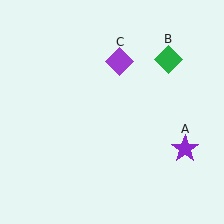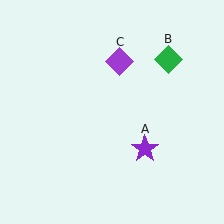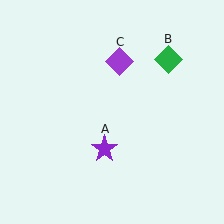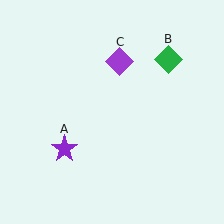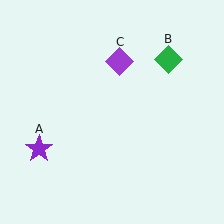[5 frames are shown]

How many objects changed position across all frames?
1 object changed position: purple star (object A).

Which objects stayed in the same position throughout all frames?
Green diamond (object B) and purple diamond (object C) remained stationary.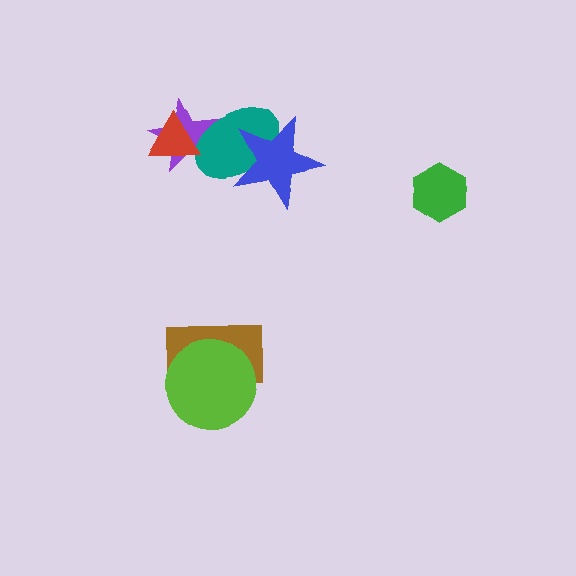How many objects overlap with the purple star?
2 objects overlap with the purple star.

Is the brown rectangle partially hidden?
Yes, it is partially covered by another shape.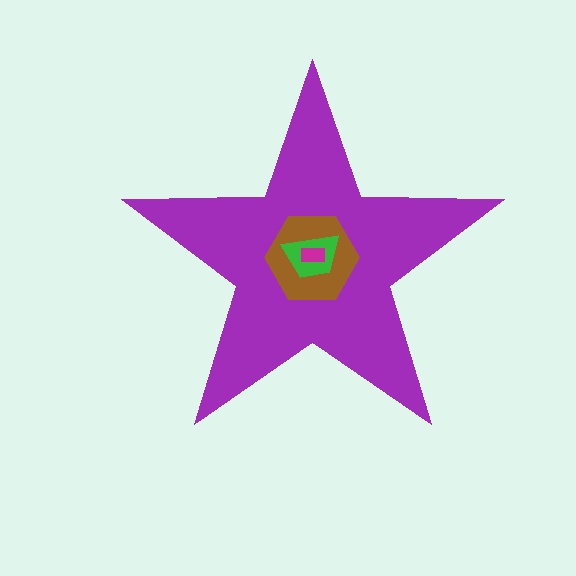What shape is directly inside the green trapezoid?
The magenta rectangle.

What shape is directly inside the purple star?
The brown hexagon.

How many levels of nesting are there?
4.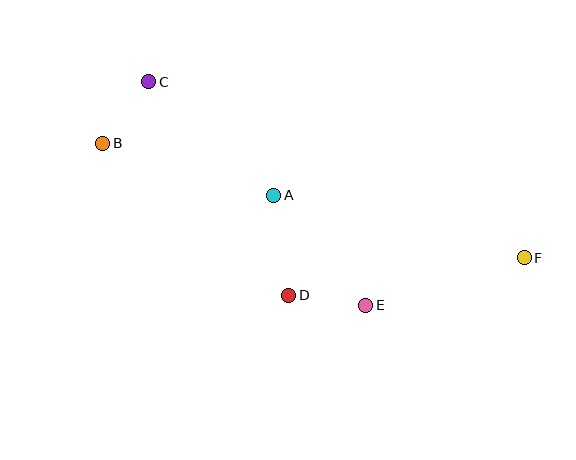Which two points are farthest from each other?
Points B and F are farthest from each other.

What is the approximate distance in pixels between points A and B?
The distance between A and B is approximately 179 pixels.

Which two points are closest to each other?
Points B and C are closest to each other.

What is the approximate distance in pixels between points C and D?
The distance between C and D is approximately 256 pixels.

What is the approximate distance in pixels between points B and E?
The distance between B and E is approximately 309 pixels.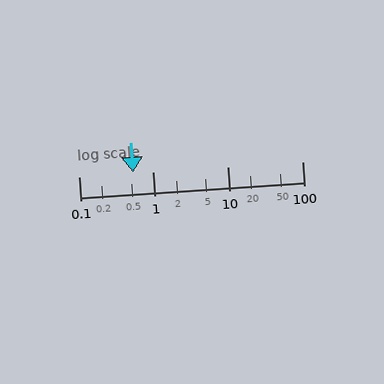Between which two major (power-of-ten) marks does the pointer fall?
The pointer is between 0.1 and 1.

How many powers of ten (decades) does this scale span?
The scale spans 3 decades, from 0.1 to 100.